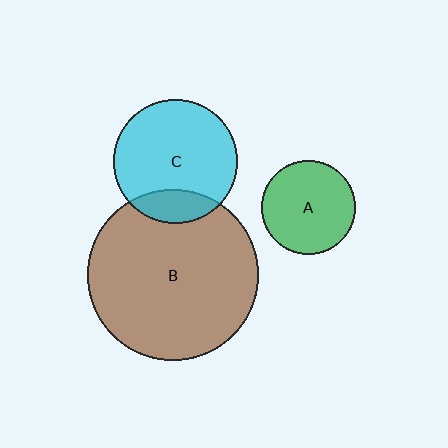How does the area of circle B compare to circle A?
Approximately 3.3 times.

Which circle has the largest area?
Circle B (brown).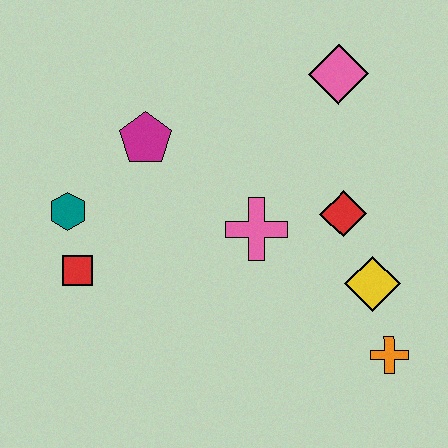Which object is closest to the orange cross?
The yellow diamond is closest to the orange cross.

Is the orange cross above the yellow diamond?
No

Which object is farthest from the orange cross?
The teal hexagon is farthest from the orange cross.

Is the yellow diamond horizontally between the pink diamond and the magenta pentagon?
No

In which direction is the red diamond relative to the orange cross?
The red diamond is above the orange cross.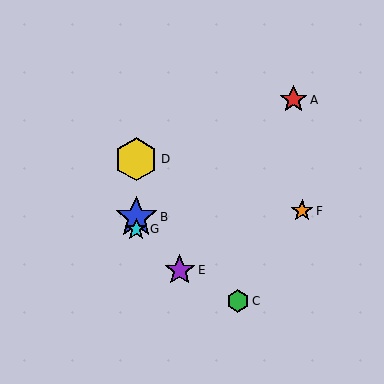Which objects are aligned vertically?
Objects B, D, G are aligned vertically.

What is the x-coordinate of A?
Object A is at x≈294.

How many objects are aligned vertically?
3 objects (B, D, G) are aligned vertically.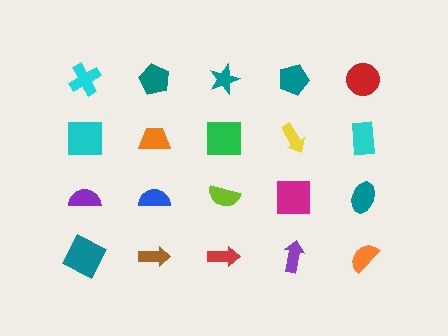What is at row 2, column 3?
A green square.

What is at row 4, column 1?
A teal square.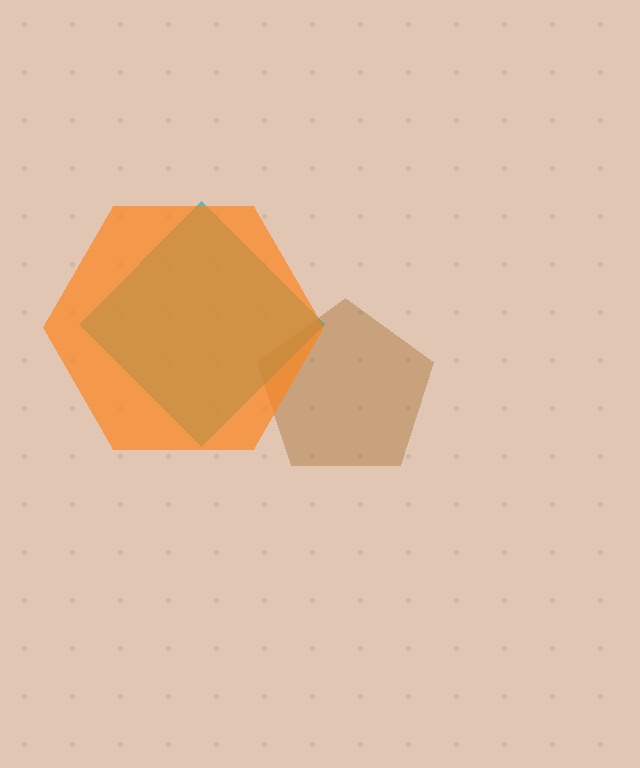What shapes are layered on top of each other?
The layered shapes are: a brown pentagon, a teal diamond, an orange hexagon.